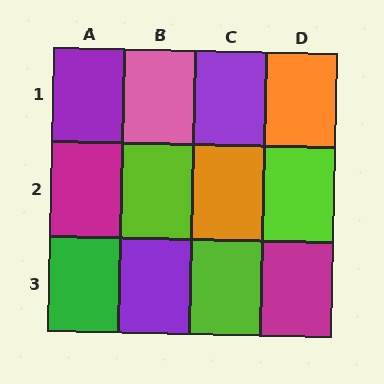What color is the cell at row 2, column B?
Lime.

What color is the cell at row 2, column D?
Lime.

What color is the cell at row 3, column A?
Green.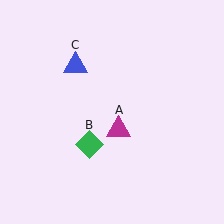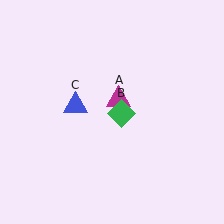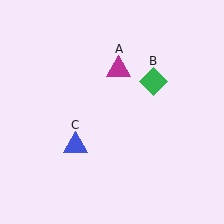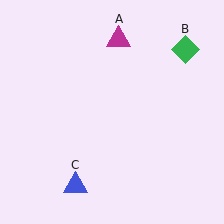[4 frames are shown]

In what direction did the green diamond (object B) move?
The green diamond (object B) moved up and to the right.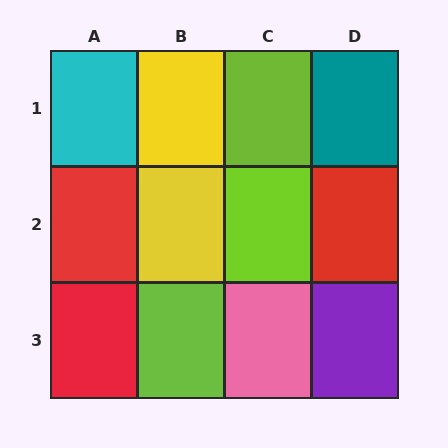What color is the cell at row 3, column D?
Purple.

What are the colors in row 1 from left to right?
Cyan, yellow, lime, teal.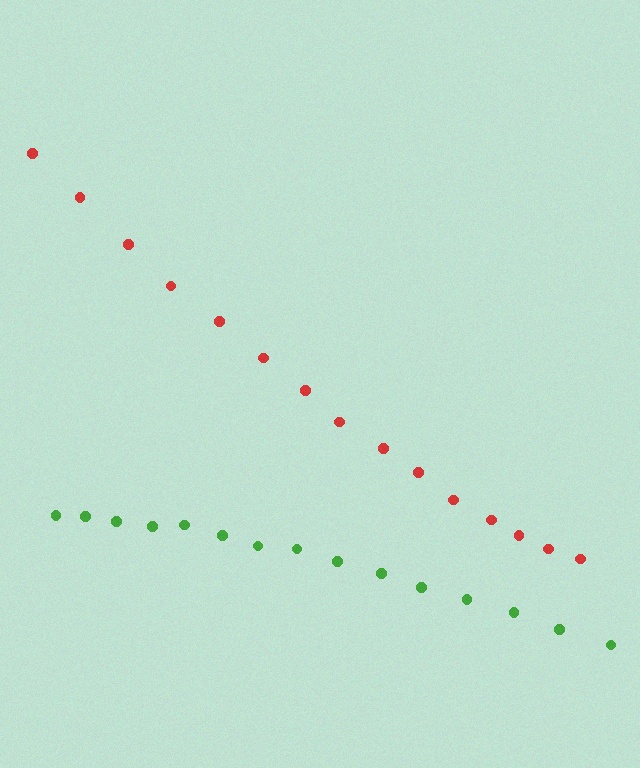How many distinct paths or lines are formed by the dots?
There are 2 distinct paths.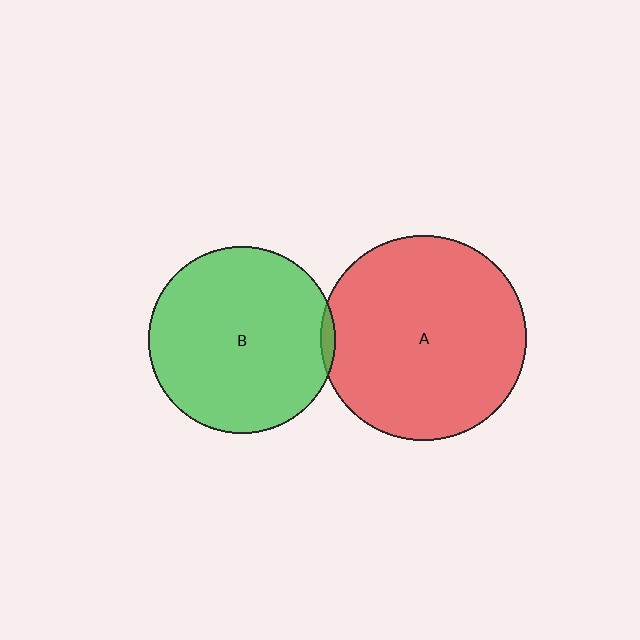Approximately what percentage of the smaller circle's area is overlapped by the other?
Approximately 5%.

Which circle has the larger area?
Circle A (red).